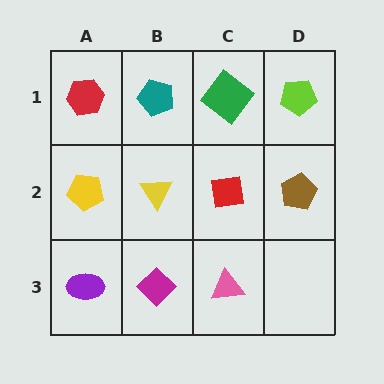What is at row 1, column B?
A teal pentagon.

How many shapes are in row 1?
4 shapes.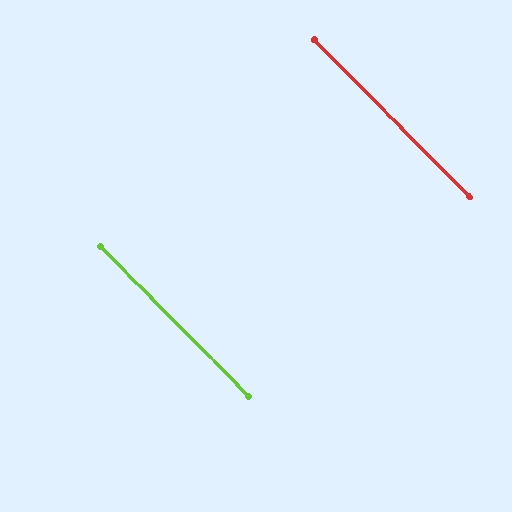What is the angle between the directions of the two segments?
Approximately 0 degrees.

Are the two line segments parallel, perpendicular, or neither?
Parallel — their directions differ by only 0.3°.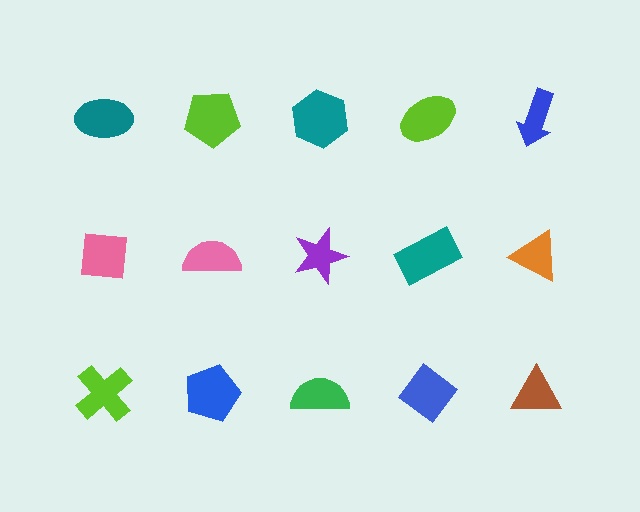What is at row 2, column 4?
A teal rectangle.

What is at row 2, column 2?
A pink semicircle.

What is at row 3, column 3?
A green semicircle.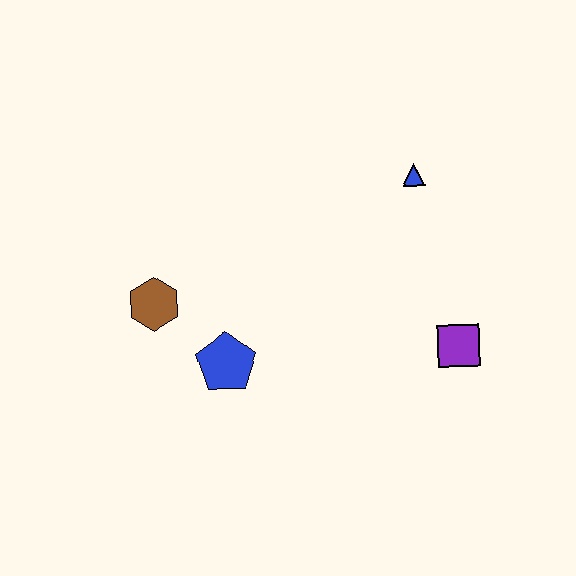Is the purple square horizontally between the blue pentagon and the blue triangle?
No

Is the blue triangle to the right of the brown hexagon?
Yes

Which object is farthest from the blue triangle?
The brown hexagon is farthest from the blue triangle.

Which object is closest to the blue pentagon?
The brown hexagon is closest to the blue pentagon.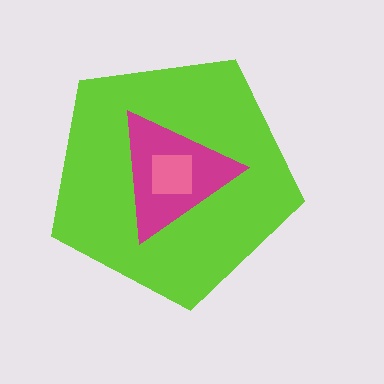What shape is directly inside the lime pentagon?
The magenta triangle.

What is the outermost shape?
The lime pentagon.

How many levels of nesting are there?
3.